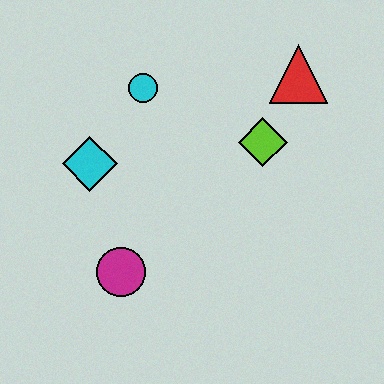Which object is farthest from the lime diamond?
The magenta circle is farthest from the lime diamond.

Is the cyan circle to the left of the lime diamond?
Yes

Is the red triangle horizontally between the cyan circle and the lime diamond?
No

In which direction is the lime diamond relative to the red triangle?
The lime diamond is below the red triangle.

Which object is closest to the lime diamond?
The red triangle is closest to the lime diamond.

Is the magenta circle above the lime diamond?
No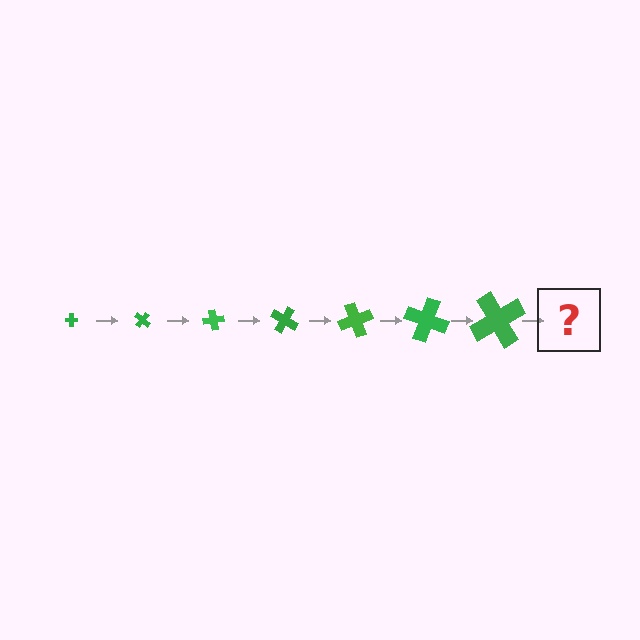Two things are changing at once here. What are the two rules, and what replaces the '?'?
The two rules are that the cross grows larger each step and it rotates 40 degrees each step. The '?' should be a cross, larger than the previous one and rotated 280 degrees from the start.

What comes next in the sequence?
The next element should be a cross, larger than the previous one and rotated 280 degrees from the start.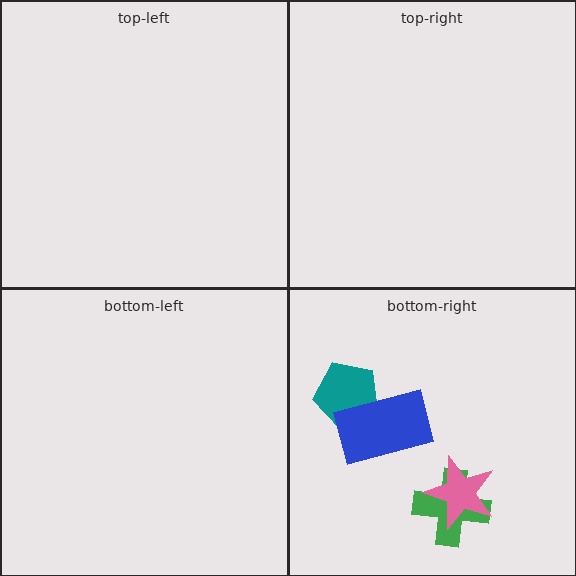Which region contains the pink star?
The bottom-right region.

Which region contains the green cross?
The bottom-right region.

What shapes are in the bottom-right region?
The teal pentagon, the green cross, the blue rectangle, the pink star.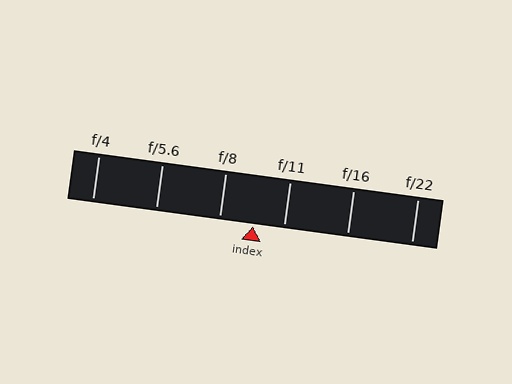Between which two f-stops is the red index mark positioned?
The index mark is between f/8 and f/11.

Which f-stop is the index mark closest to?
The index mark is closest to f/11.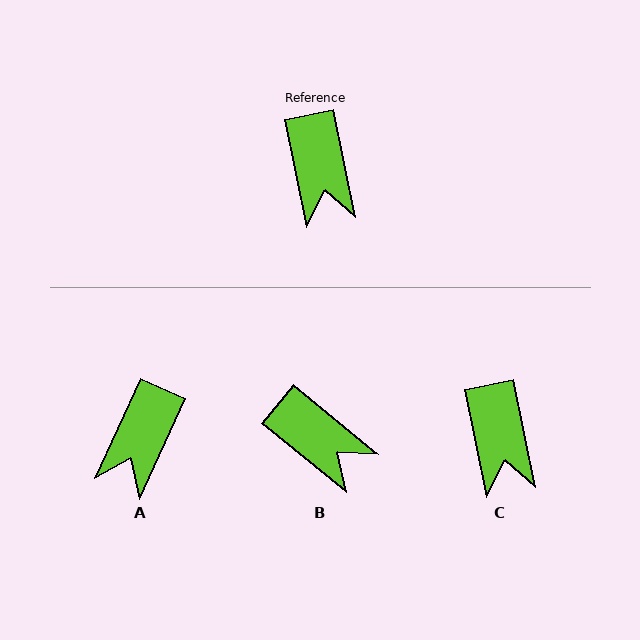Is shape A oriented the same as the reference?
No, it is off by about 36 degrees.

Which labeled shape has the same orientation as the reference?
C.